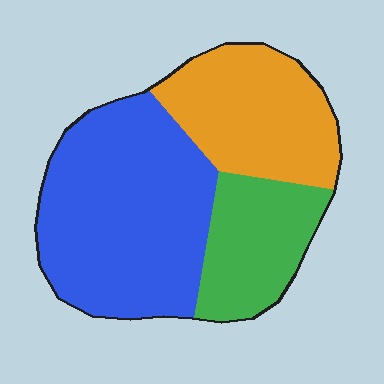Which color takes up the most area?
Blue, at roughly 50%.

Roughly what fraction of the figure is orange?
Orange covers around 30% of the figure.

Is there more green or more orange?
Orange.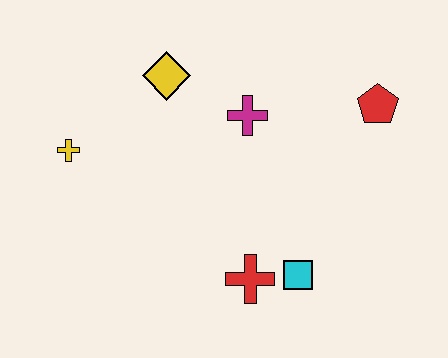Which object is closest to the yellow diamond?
The magenta cross is closest to the yellow diamond.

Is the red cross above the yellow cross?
No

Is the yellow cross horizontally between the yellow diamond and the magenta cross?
No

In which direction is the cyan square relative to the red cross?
The cyan square is to the right of the red cross.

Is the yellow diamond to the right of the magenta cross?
No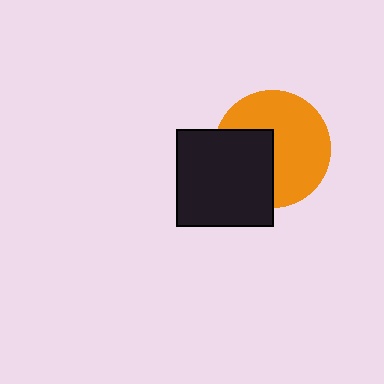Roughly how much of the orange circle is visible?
About half of it is visible (roughly 64%).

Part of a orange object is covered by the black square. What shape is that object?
It is a circle.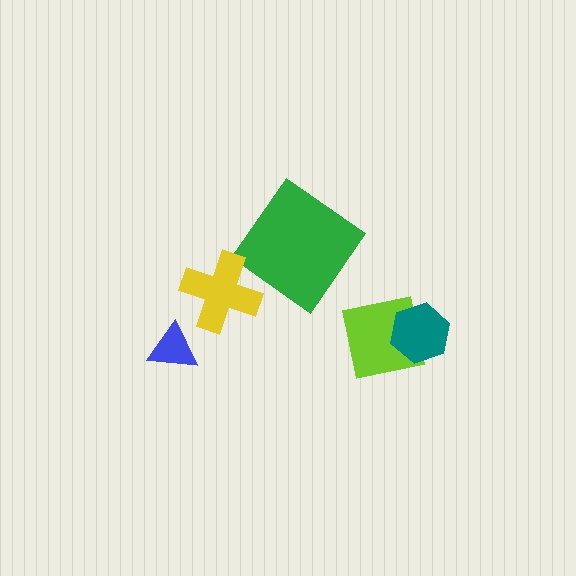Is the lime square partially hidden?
Yes, it is partially covered by another shape.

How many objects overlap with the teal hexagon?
1 object overlaps with the teal hexagon.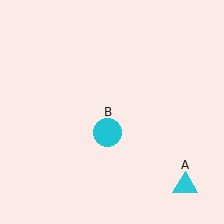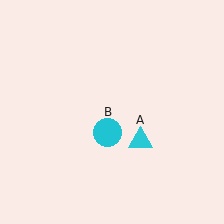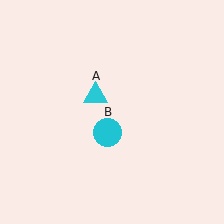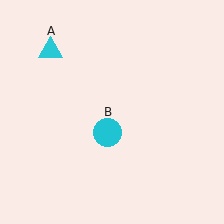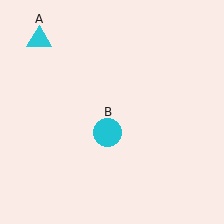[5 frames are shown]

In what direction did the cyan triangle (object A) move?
The cyan triangle (object A) moved up and to the left.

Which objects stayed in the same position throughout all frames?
Cyan circle (object B) remained stationary.